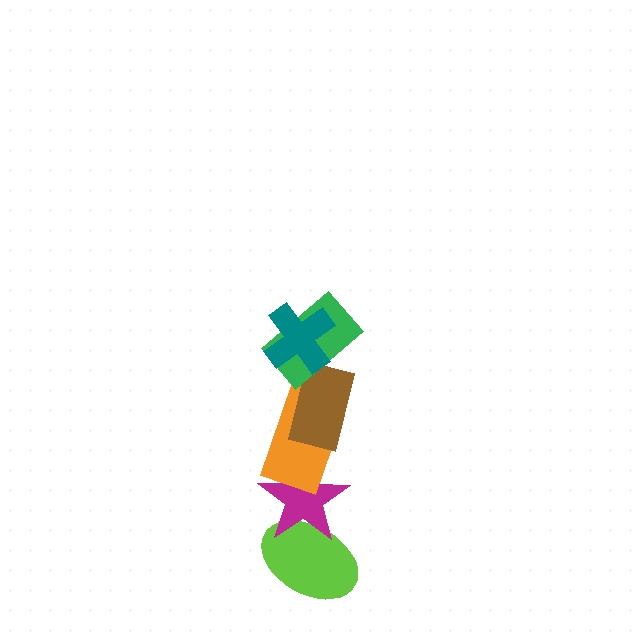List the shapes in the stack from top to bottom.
From top to bottom: the teal cross, the green rectangle, the brown rectangle, the orange rectangle, the magenta star, the lime ellipse.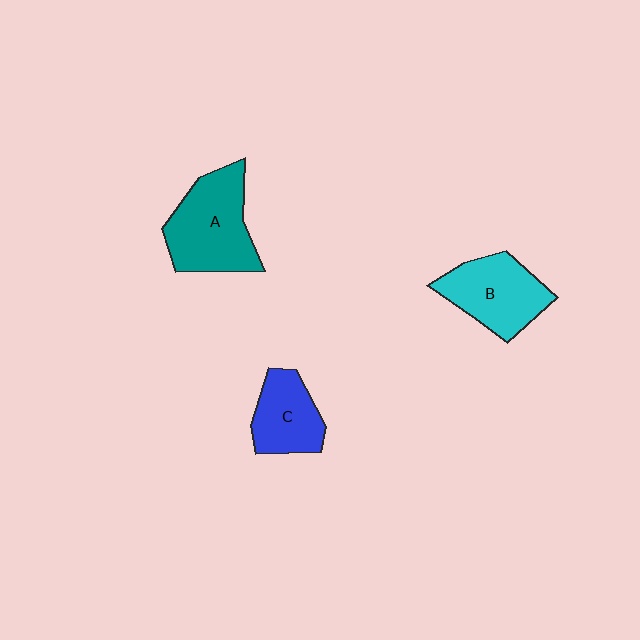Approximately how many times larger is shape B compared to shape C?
Approximately 1.3 times.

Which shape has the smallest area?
Shape C (blue).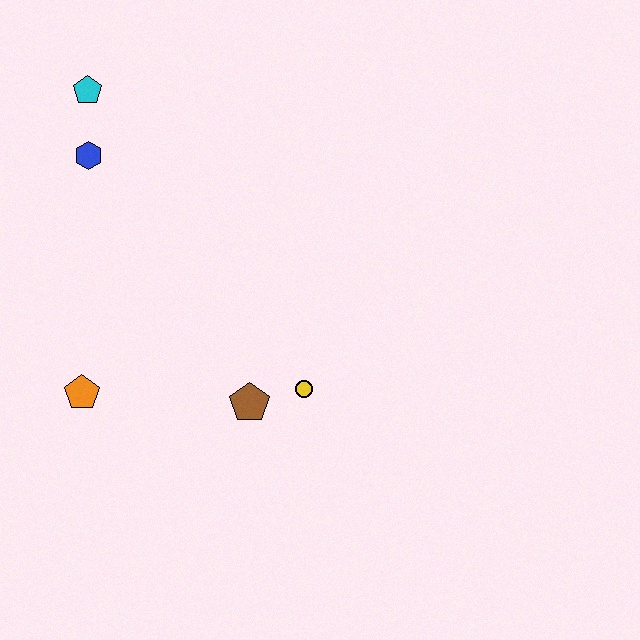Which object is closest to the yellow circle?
The brown pentagon is closest to the yellow circle.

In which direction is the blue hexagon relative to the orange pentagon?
The blue hexagon is above the orange pentagon.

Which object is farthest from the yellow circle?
The cyan pentagon is farthest from the yellow circle.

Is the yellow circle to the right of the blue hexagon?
Yes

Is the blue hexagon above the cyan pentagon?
No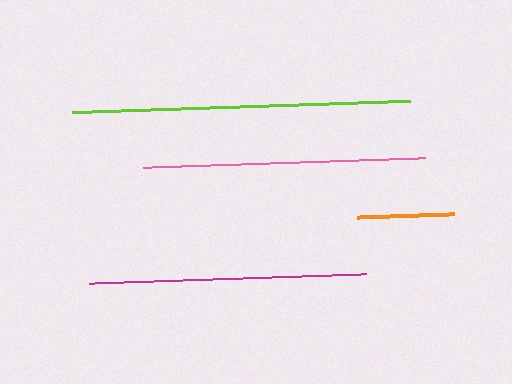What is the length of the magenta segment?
The magenta segment is approximately 277 pixels long.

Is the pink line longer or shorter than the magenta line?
The pink line is longer than the magenta line.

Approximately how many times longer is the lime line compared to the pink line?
The lime line is approximately 1.2 times the length of the pink line.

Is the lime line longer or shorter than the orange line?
The lime line is longer than the orange line.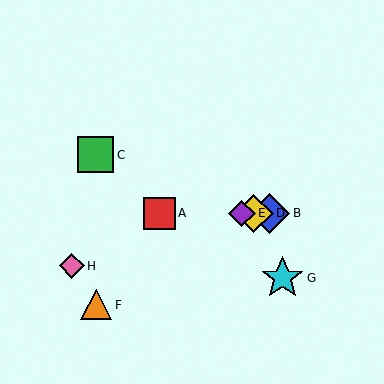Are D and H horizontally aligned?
No, D is at y≈214 and H is at y≈266.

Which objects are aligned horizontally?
Objects A, B, D, E are aligned horizontally.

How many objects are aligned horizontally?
4 objects (A, B, D, E) are aligned horizontally.